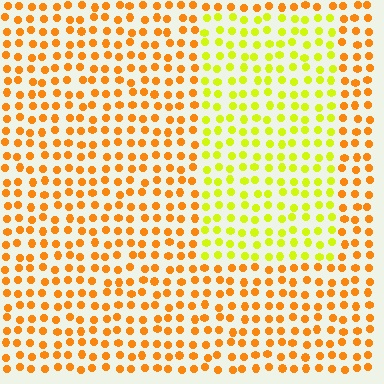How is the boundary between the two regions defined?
The boundary is defined purely by a slight shift in hue (about 40 degrees). Spacing, size, and orientation are identical on both sides.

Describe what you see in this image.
The image is filled with small orange elements in a uniform arrangement. A rectangle-shaped region is visible where the elements are tinted to a slightly different hue, forming a subtle color boundary.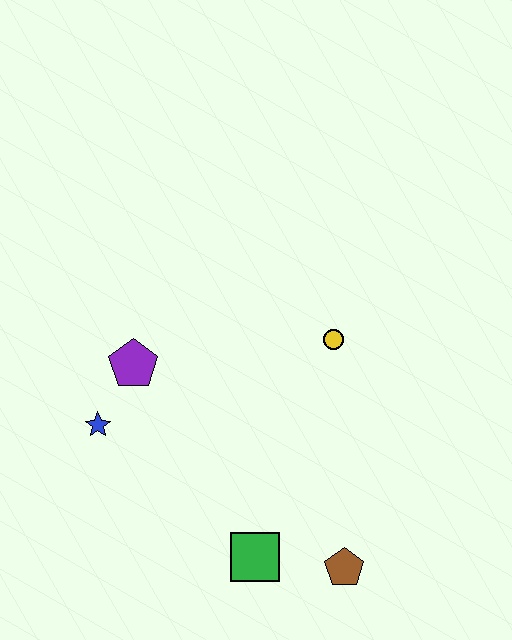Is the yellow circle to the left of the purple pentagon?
No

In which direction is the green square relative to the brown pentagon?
The green square is to the left of the brown pentagon.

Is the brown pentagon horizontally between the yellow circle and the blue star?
No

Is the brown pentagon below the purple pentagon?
Yes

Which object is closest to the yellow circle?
The purple pentagon is closest to the yellow circle.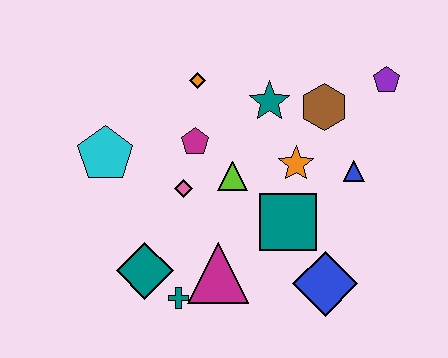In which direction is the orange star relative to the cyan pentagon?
The orange star is to the right of the cyan pentagon.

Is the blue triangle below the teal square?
No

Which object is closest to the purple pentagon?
The brown hexagon is closest to the purple pentagon.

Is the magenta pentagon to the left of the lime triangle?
Yes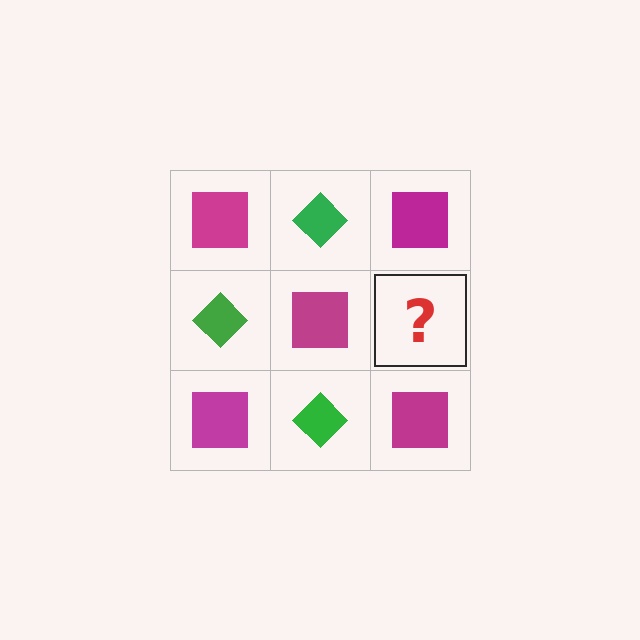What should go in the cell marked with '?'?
The missing cell should contain a green diamond.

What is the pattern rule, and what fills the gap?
The rule is that it alternates magenta square and green diamond in a checkerboard pattern. The gap should be filled with a green diamond.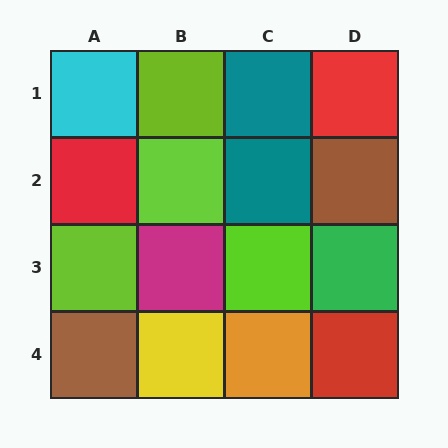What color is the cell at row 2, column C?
Teal.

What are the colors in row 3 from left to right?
Lime, magenta, lime, green.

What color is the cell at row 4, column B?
Yellow.